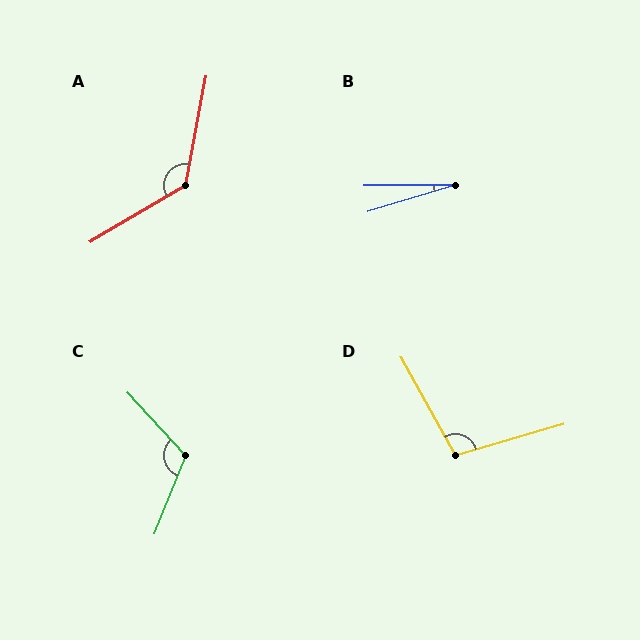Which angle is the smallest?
B, at approximately 17 degrees.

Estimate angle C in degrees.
Approximately 115 degrees.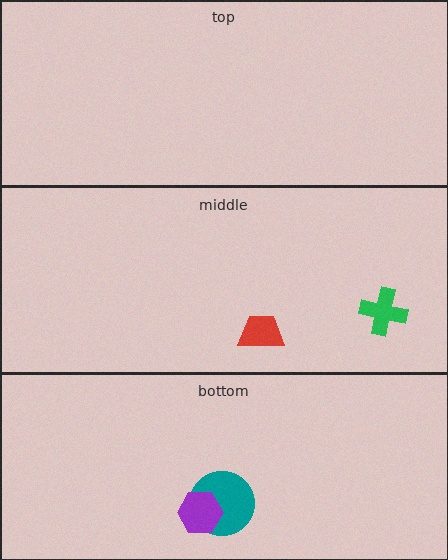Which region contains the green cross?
The middle region.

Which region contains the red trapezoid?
The middle region.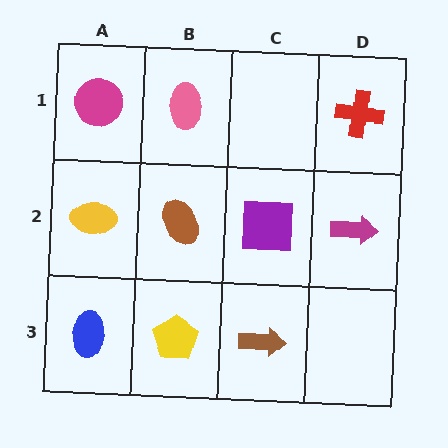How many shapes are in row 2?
4 shapes.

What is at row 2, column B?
A brown ellipse.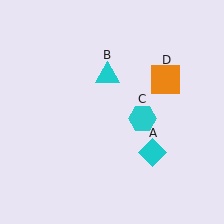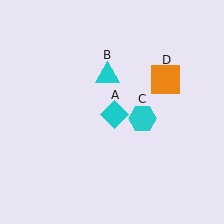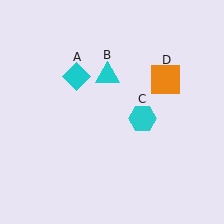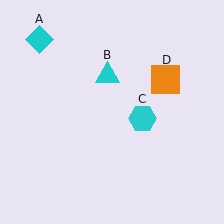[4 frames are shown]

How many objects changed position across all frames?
1 object changed position: cyan diamond (object A).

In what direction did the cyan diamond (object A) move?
The cyan diamond (object A) moved up and to the left.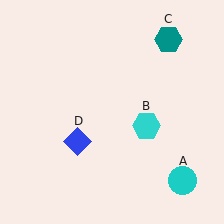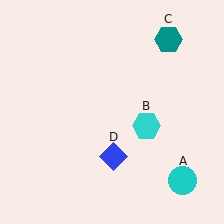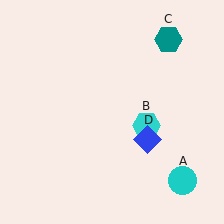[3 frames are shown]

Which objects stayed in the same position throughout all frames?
Cyan circle (object A) and cyan hexagon (object B) and teal hexagon (object C) remained stationary.